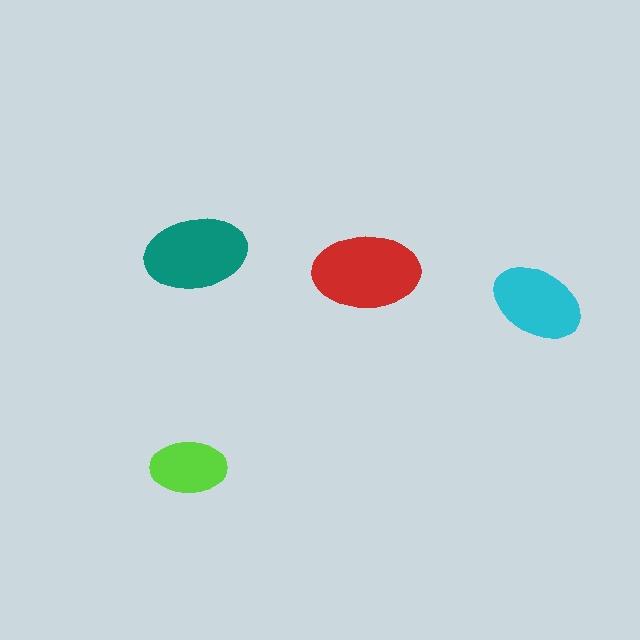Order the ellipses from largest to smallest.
the red one, the teal one, the cyan one, the lime one.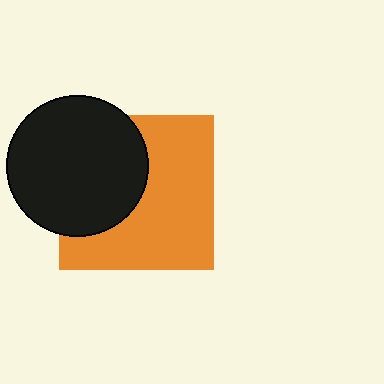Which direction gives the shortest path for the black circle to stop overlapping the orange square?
Moving left gives the shortest separation.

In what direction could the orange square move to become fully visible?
The orange square could move right. That would shift it out from behind the black circle entirely.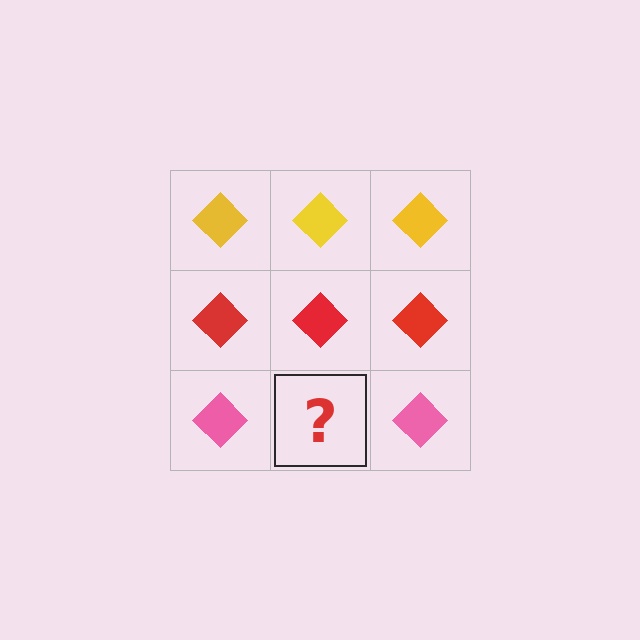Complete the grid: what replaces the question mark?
The question mark should be replaced with a pink diamond.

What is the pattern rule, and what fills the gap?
The rule is that each row has a consistent color. The gap should be filled with a pink diamond.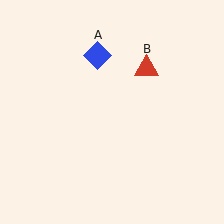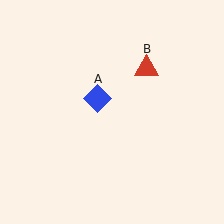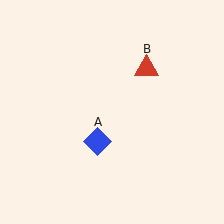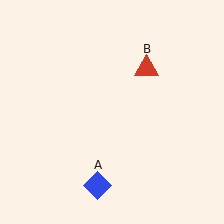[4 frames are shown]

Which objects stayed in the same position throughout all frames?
Red triangle (object B) remained stationary.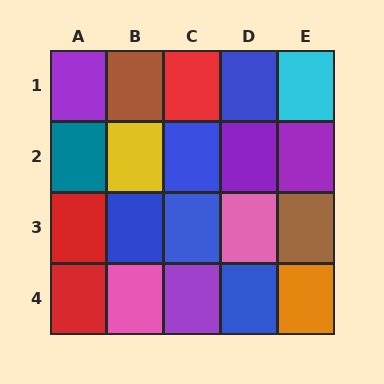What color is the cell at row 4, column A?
Red.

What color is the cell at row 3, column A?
Red.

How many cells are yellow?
1 cell is yellow.